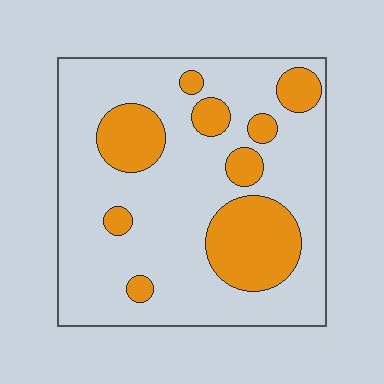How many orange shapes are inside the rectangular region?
9.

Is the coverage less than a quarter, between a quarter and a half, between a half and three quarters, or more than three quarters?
Less than a quarter.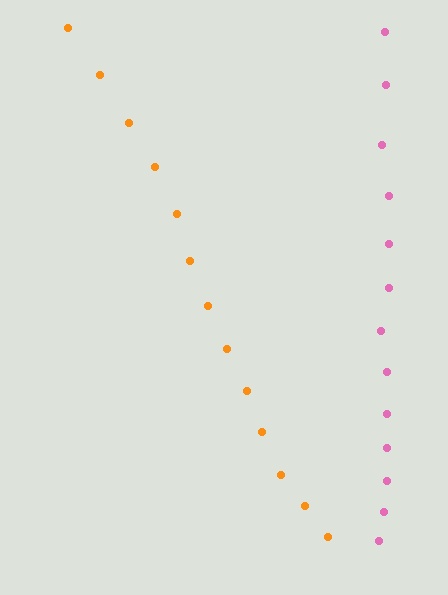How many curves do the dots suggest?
There are 2 distinct paths.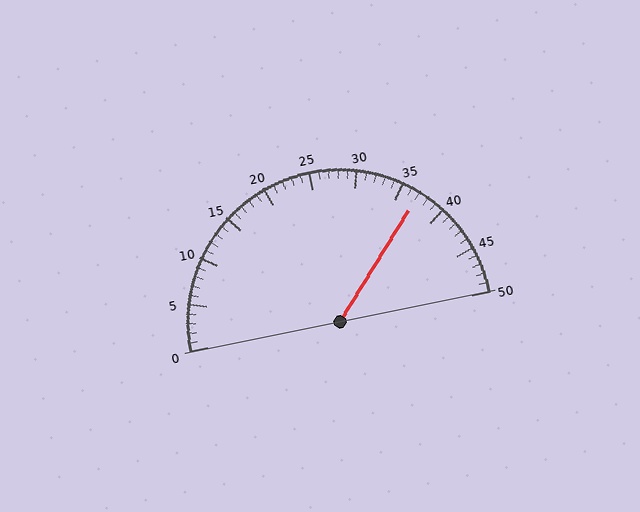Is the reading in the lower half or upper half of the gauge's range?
The reading is in the upper half of the range (0 to 50).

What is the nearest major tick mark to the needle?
The nearest major tick mark is 35.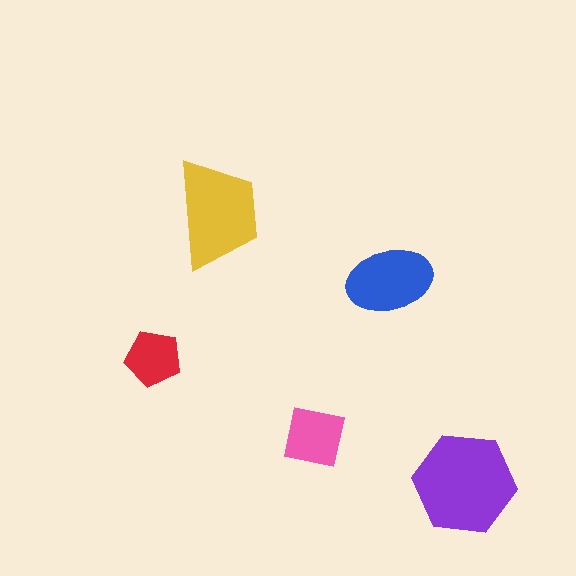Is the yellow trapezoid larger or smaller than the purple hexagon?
Smaller.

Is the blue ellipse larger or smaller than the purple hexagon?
Smaller.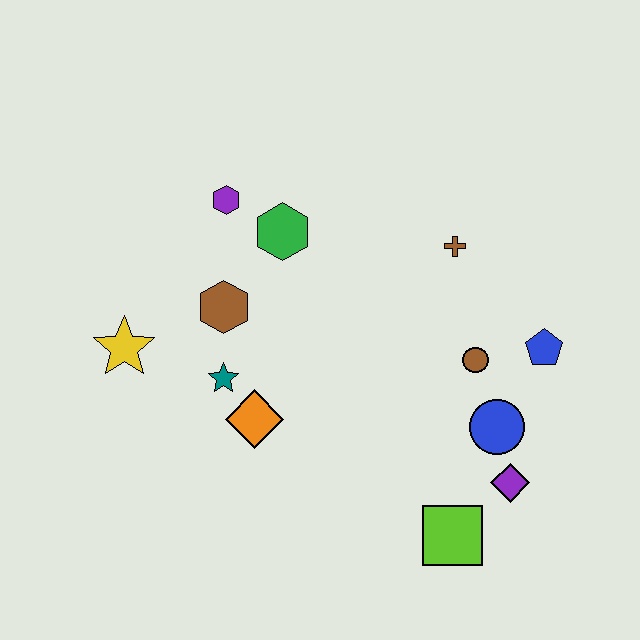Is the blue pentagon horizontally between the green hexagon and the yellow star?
No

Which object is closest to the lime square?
The purple diamond is closest to the lime square.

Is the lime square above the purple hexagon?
No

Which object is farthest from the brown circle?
The yellow star is farthest from the brown circle.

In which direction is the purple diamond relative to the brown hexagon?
The purple diamond is to the right of the brown hexagon.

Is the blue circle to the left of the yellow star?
No